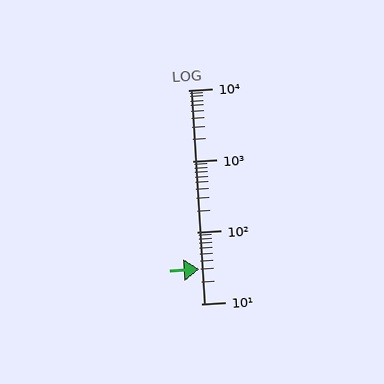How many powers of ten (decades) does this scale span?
The scale spans 3 decades, from 10 to 10000.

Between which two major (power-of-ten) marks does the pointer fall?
The pointer is between 10 and 100.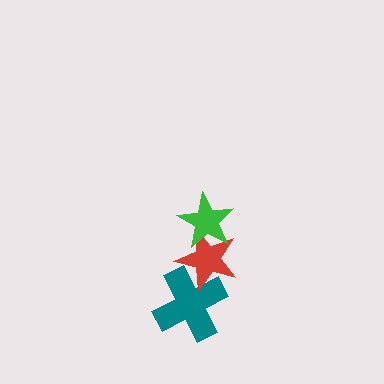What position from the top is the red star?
The red star is 2nd from the top.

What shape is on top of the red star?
The green star is on top of the red star.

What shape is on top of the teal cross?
The red star is on top of the teal cross.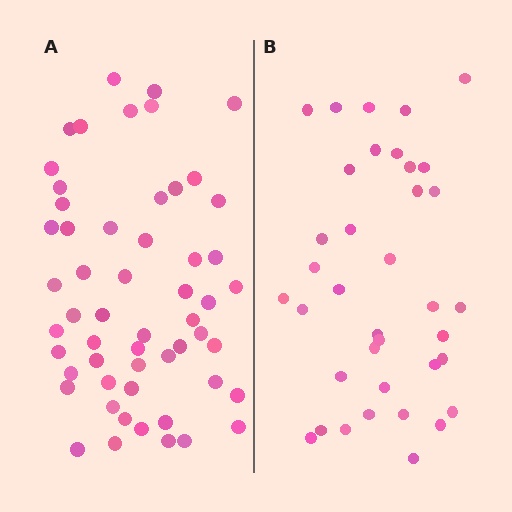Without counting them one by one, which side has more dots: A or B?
Region A (the left region) has more dots.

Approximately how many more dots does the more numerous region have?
Region A has approximately 20 more dots than region B.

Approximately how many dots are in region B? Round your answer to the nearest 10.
About 40 dots. (The exact count is 37, which rounds to 40.)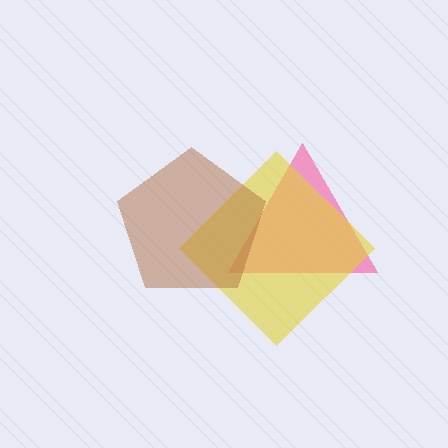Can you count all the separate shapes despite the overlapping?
Yes, there are 3 separate shapes.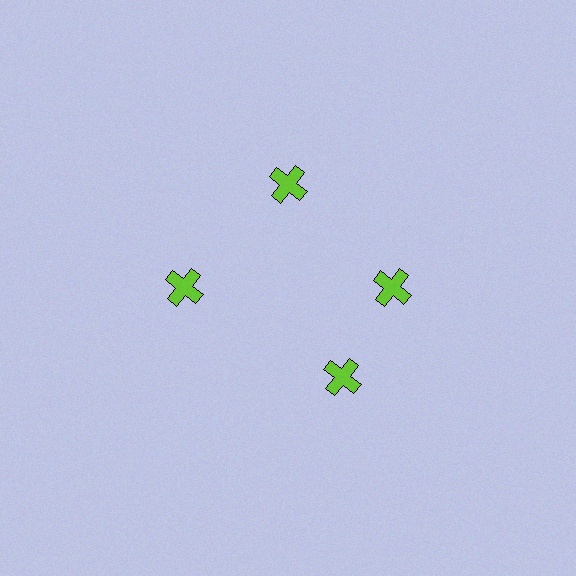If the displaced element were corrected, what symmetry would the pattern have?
It would have 4-fold rotational symmetry — the pattern would map onto itself every 90 degrees.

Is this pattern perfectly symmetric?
No. The 4 lime crosses are arranged in a ring, but one element near the 6 o'clock position is rotated out of alignment along the ring, breaking the 4-fold rotational symmetry.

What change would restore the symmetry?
The symmetry would be restored by rotating it back into even spacing with its neighbors so that all 4 crosses sit at equal angles and equal distance from the center.